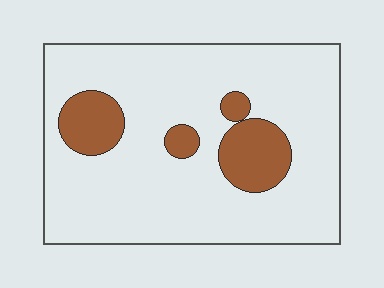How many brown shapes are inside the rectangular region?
4.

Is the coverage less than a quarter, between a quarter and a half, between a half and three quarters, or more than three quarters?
Less than a quarter.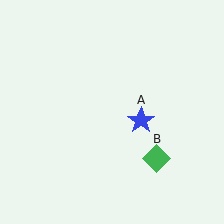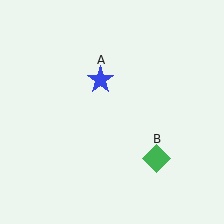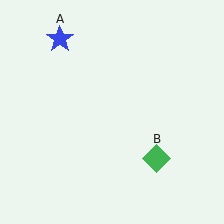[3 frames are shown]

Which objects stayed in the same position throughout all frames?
Green diamond (object B) remained stationary.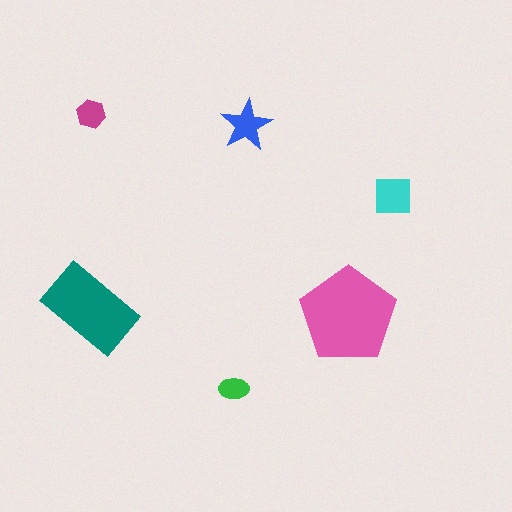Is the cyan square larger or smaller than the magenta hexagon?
Larger.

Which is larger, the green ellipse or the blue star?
The blue star.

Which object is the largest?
The pink pentagon.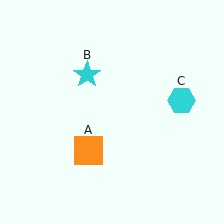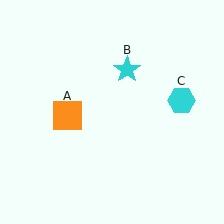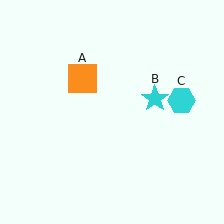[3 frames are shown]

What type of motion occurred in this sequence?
The orange square (object A), cyan star (object B) rotated clockwise around the center of the scene.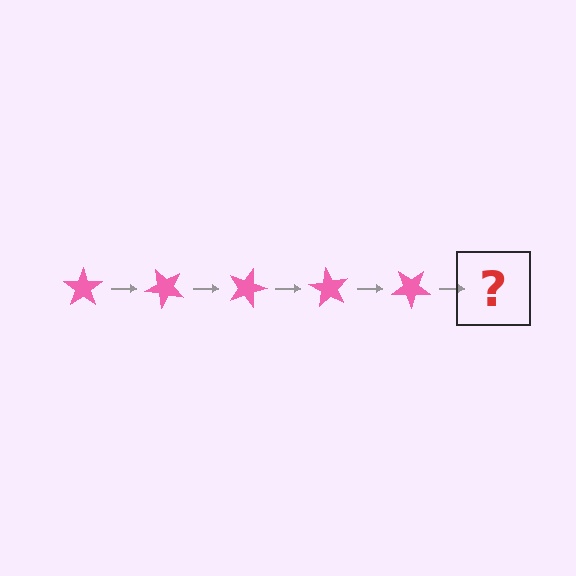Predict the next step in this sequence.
The next step is a pink star rotated 225 degrees.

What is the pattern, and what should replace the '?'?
The pattern is that the star rotates 45 degrees each step. The '?' should be a pink star rotated 225 degrees.